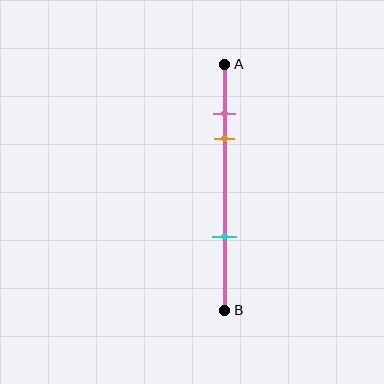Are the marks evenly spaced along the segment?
No, the marks are not evenly spaced.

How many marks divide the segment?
There are 3 marks dividing the segment.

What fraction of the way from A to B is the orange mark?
The orange mark is approximately 30% (0.3) of the way from A to B.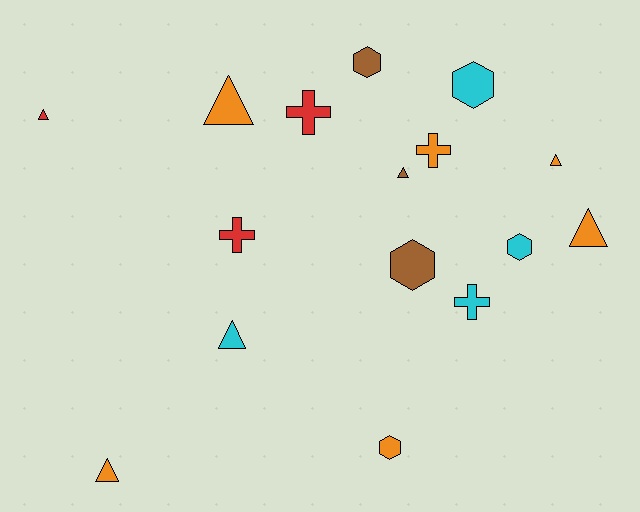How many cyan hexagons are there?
There are 2 cyan hexagons.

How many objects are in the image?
There are 16 objects.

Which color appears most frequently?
Orange, with 6 objects.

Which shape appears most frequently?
Triangle, with 7 objects.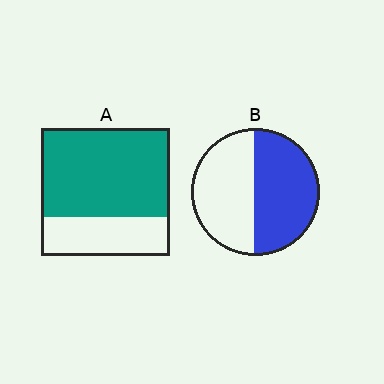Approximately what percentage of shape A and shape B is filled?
A is approximately 70% and B is approximately 50%.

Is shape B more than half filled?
Roughly half.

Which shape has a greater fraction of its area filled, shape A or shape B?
Shape A.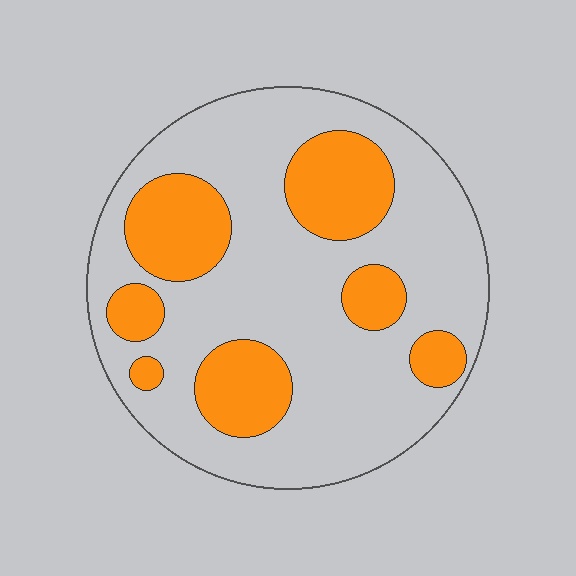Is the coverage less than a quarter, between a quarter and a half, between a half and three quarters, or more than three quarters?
Between a quarter and a half.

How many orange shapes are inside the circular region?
7.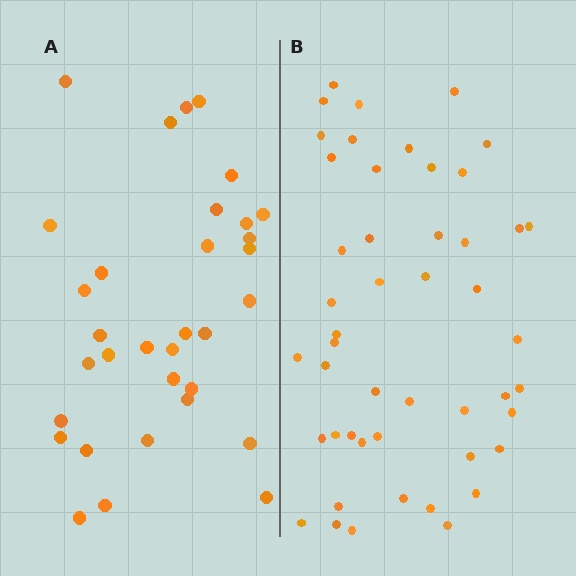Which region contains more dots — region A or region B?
Region B (the right region) has more dots.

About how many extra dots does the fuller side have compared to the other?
Region B has approximately 15 more dots than region A.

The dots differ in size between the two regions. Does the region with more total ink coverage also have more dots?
No. Region A has more total ink coverage because its dots are larger, but region B actually contains more individual dots. Total area can be misleading — the number of items is what matters here.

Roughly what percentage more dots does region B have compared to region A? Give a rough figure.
About 45% more.